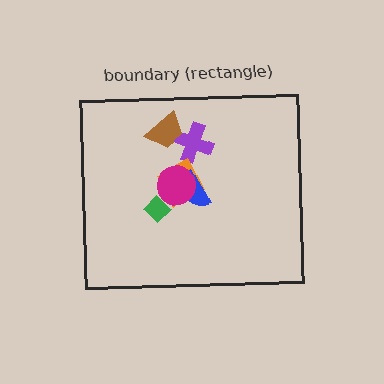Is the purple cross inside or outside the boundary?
Inside.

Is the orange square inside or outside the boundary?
Inside.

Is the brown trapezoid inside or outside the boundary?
Inside.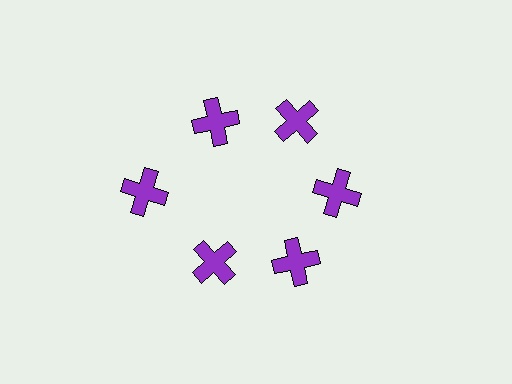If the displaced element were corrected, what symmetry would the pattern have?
It would have 6-fold rotational symmetry — the pattern would map onto itself every 60 degrees.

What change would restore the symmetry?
The symmetry would be restored by moving it inward, back onto the ring so that all 6 crosses sit at equal angles and equal distance from the center.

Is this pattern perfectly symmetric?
No. The 6 purple crosses are arranged in a ring, but one element near the 9 o'clock position is pushed outward from the center, breaking the 6-fold rotational symmetry.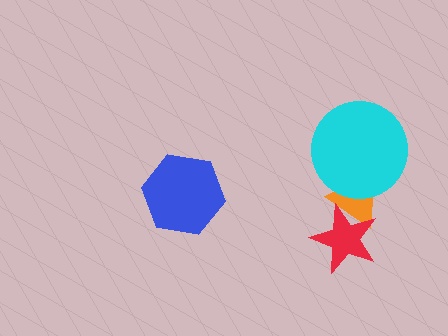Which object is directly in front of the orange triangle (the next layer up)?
The red star is directly in front of the orange triangle.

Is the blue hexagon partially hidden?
No, no other shape covers it.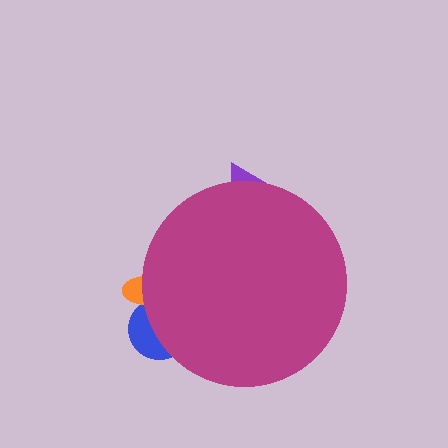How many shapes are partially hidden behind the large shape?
3 shapes are partially hidden.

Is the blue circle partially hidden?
Yes, the blue circle is partially hidden behind the magenta circle.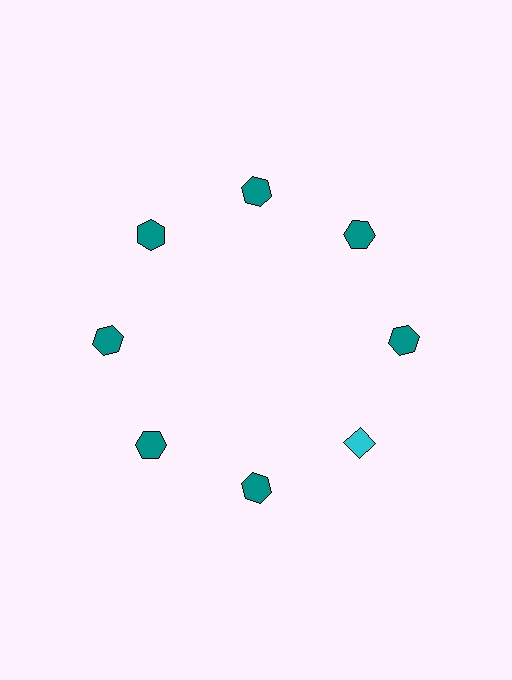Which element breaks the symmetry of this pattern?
The cyan diamond at roughly the 4 o'clock position breaks the symmetry. All other shapes are teal hexagons.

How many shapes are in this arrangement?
There are 8 shapes arranged in a ring pattern.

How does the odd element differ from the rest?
It differs in both color (cyan instead of teal) and shape (diamond instead of hexagon).